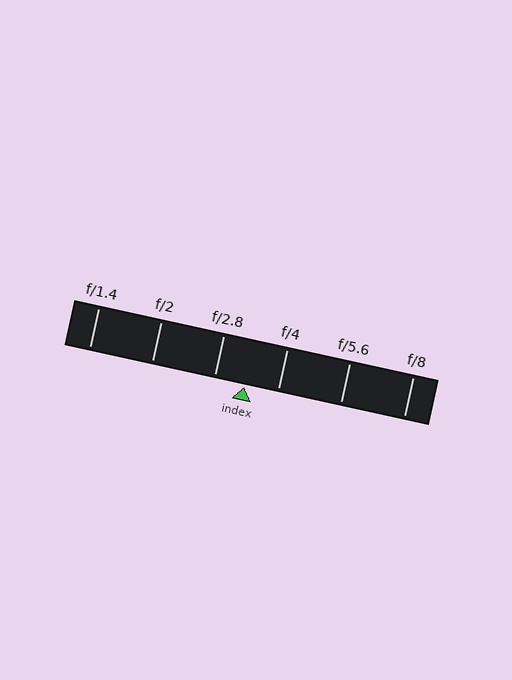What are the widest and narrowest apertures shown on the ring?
The widest aperture shown is f/1.4 and the narrowest is f/8.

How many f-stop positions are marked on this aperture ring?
There are 6 f-stop positions marked.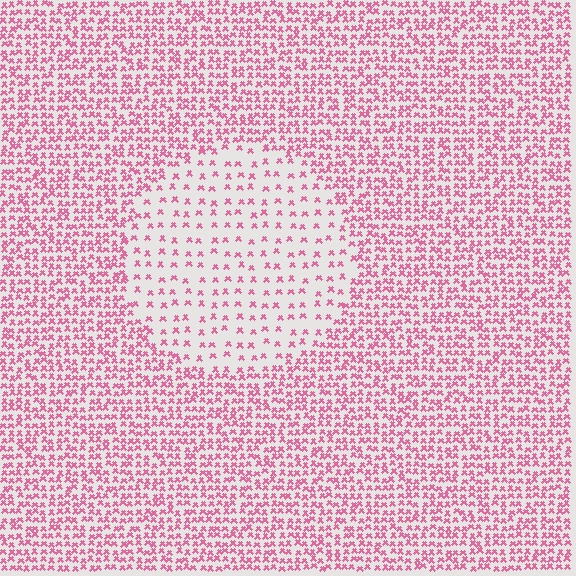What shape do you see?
I see a circle.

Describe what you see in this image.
The image contains small pink elements arranged at two different densities. A circle-shaped region is visible where the elements are less densely packed than the surrounding area.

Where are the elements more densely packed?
The elements are more densely packed outside the circle boundary.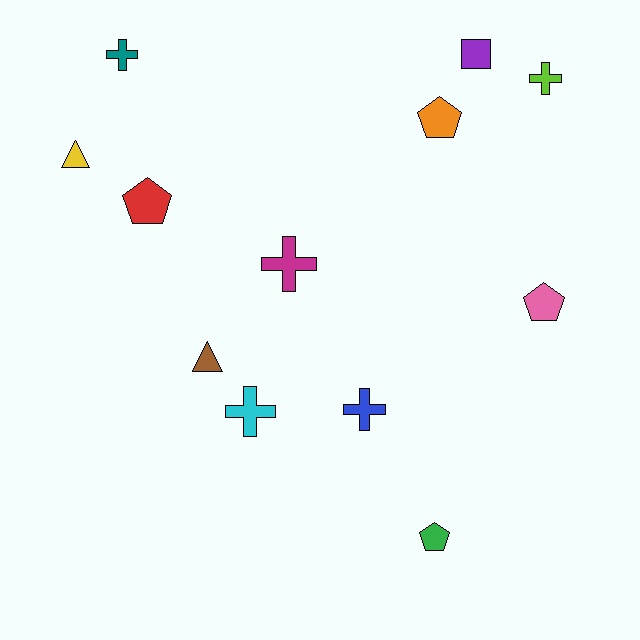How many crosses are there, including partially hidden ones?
There are 5 crosses.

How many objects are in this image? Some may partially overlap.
There are 12 objects.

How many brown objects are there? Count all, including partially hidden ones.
There is 1 brown object.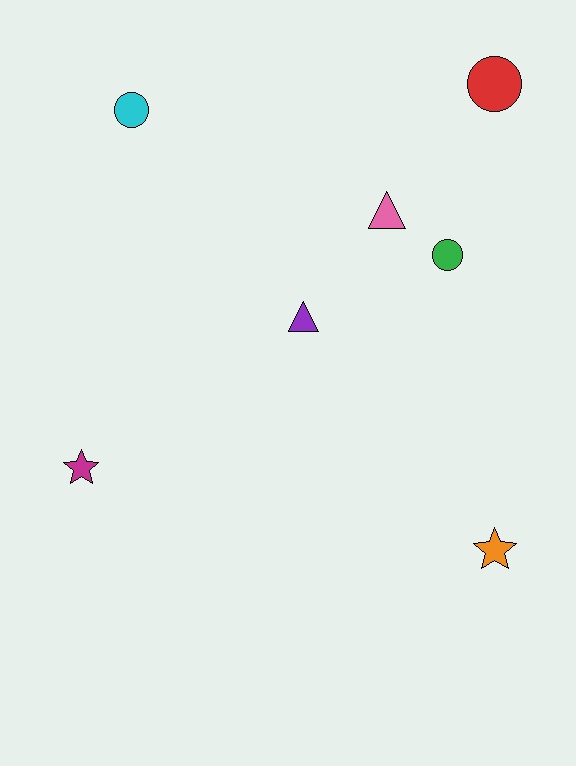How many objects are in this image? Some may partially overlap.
There are 7 objects.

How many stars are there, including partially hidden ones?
There are 2 stars.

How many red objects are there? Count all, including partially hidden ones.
There is 1 red object.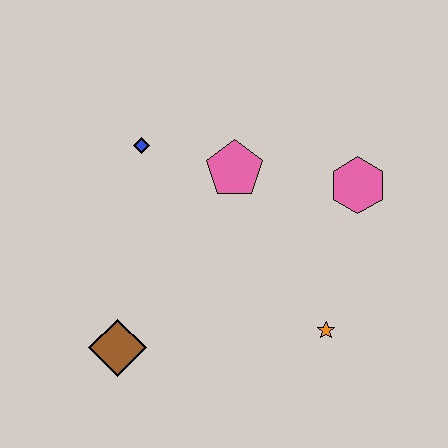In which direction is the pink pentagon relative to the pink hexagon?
The pink pentagon is to the left of the pink hexagon.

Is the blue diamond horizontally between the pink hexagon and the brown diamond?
Yes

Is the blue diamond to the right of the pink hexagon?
No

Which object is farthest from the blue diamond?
The orange star is farthest from the blue diamond.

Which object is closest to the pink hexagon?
The pink pentagon is closest to the pink hexagon.